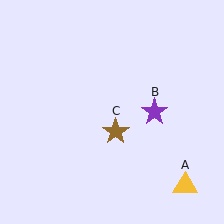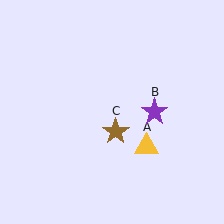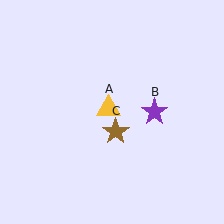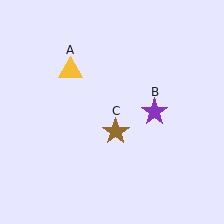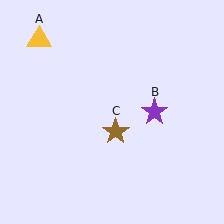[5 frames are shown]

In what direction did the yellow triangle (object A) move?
The yellow triangle (object A) moved up and to the left.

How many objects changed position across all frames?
1 object changed position: yellow triangle (object A).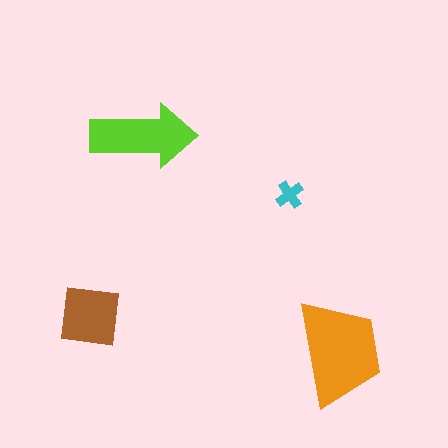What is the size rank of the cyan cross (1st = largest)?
4th.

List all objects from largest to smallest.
The orange trapezoid, the lime arrow, the brown square, the cyan cross.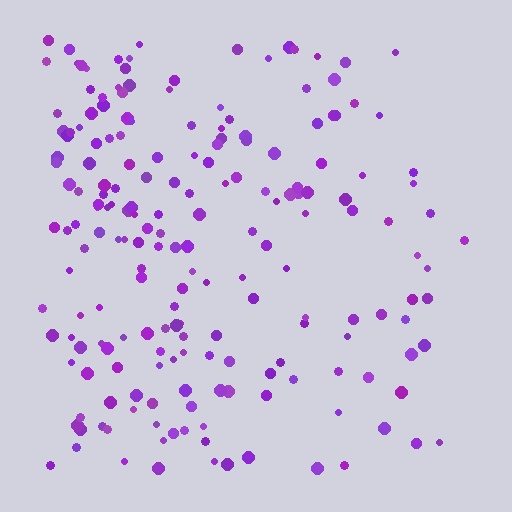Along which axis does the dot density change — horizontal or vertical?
Horizontal.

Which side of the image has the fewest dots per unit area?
The right.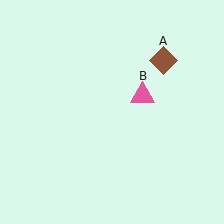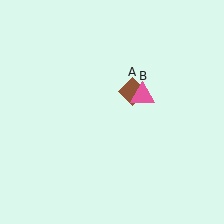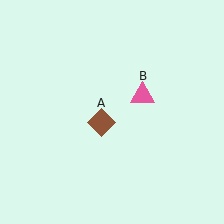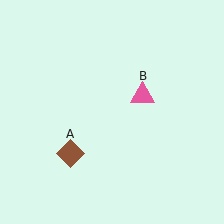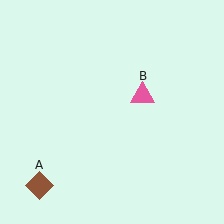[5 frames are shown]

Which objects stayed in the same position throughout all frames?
Pink triangle (object B) remained stationary.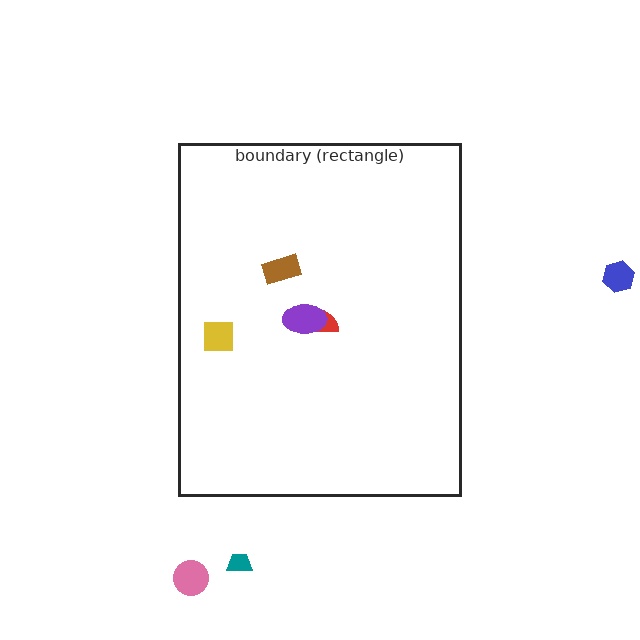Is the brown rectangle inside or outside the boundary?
Inside.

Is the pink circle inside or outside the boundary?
Outside.